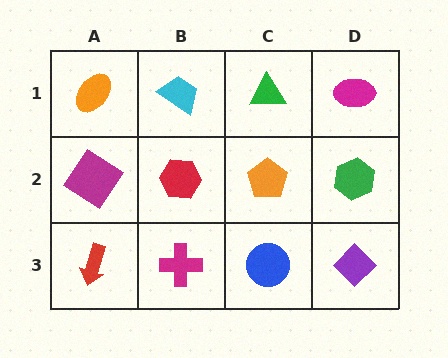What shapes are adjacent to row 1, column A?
A magenta diamond (row 2, column A), a cyan trapezoid (row 1, column B).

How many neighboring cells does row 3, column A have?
2.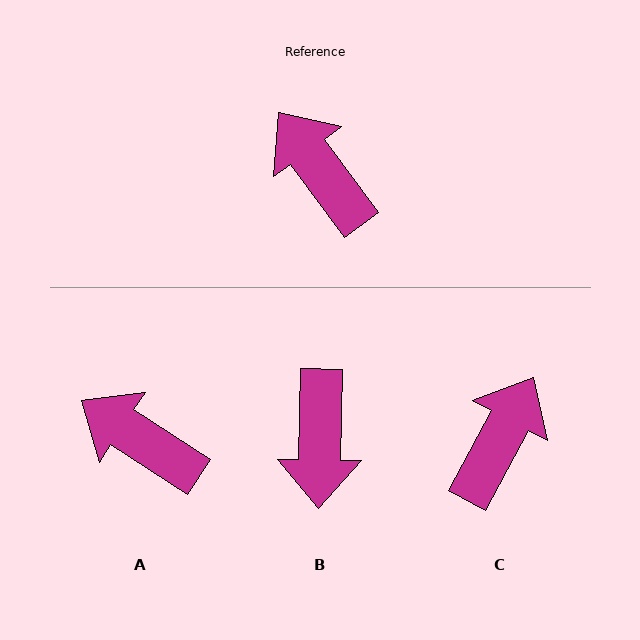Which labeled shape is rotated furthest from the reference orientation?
B, about 142 degrees away.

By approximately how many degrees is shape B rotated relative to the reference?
Approximately 142 degrees counter-clockwise.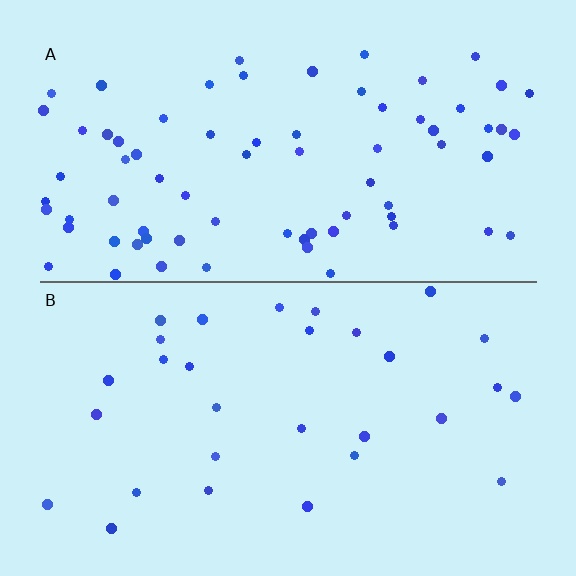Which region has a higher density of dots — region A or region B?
A (the top).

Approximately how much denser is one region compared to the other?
Approximately 2.5× — region A over region B.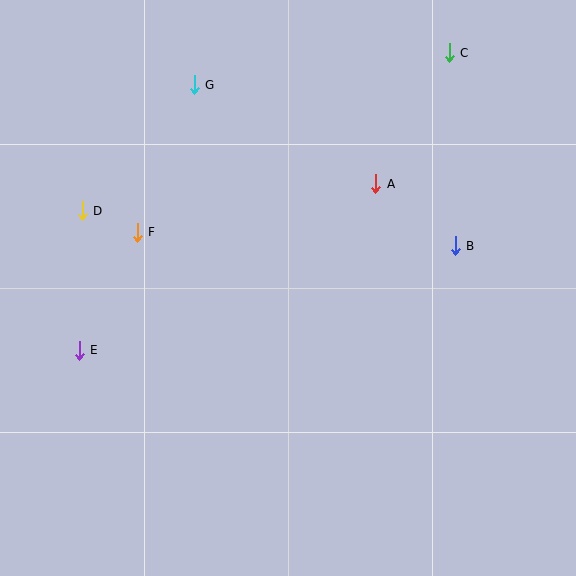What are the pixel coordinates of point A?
Point A is at (376, 184).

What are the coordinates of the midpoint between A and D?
The midpoint between A and D is at (229, 197).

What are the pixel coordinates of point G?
Point G is at (194, 85).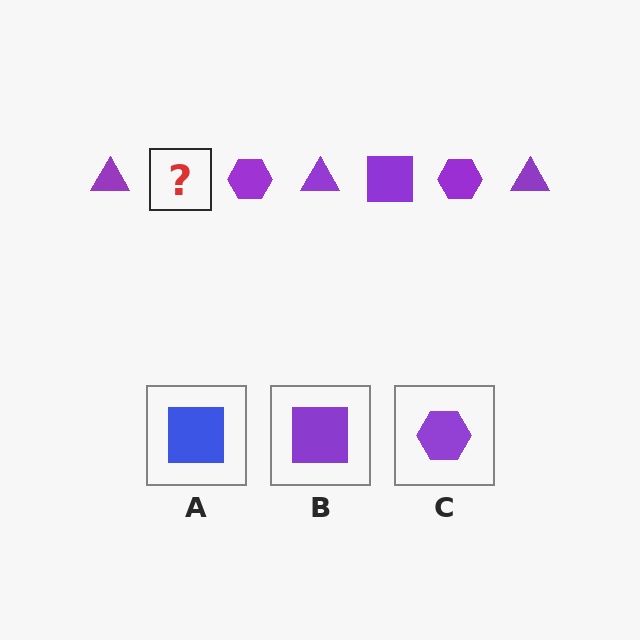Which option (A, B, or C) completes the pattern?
B.